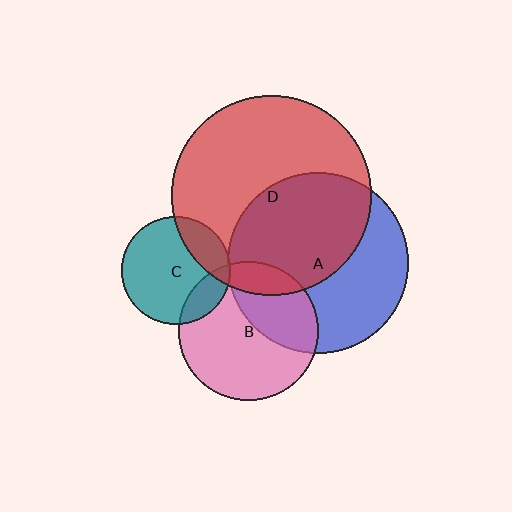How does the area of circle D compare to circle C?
Approximately 3.4 times.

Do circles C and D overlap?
Yes.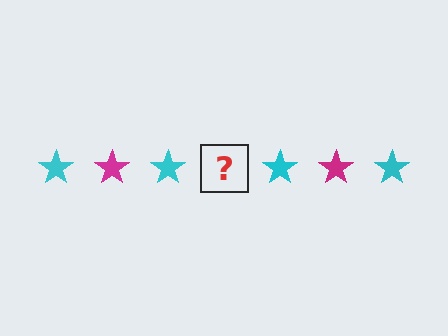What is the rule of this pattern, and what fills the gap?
The rule is that the pattern cycles through cyan, magenta stars. The gap should be filled with a magenta star.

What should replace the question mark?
The question mark should be replaced with a magenta star.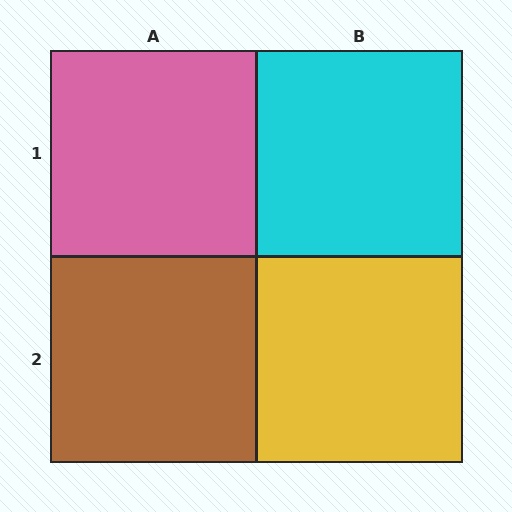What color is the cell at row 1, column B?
Cyan.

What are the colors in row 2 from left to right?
Brown, yellow.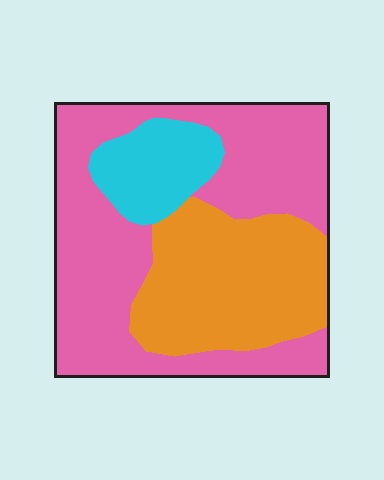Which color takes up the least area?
Cyan, at roughly 15%.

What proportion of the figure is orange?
Orange covers roughly 30% of the figure.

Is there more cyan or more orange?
Orange.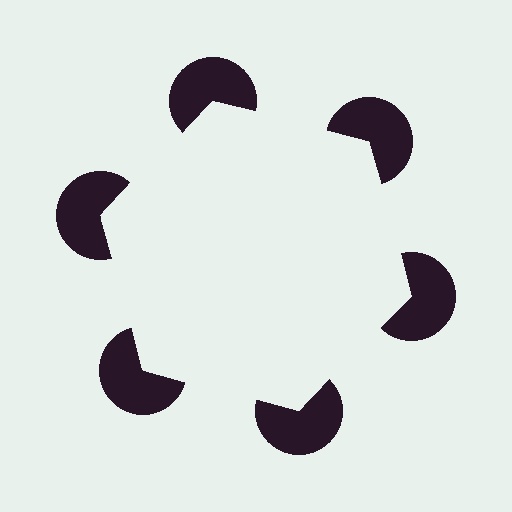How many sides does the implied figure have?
6 sides.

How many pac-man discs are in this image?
There are 6 — one at each vertex of the illusory hexagon.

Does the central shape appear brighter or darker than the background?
It typically appears slightly brighter than the background, even though no actual brightness change is drawn.